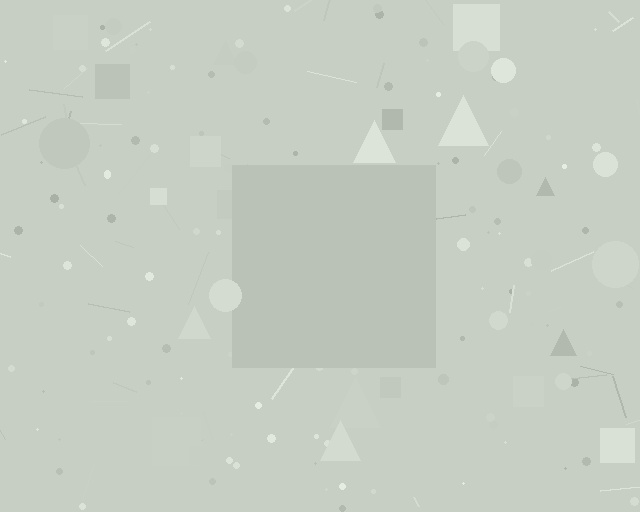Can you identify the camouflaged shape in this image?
The camouflaged shape is a square.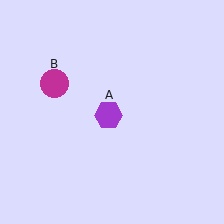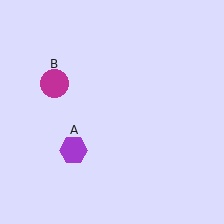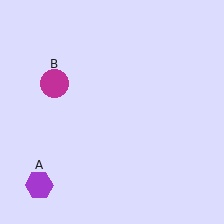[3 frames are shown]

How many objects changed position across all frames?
1 object changed position: purple hexagon (object A).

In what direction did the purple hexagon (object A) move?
The purple hexagon (object A) moved down and to the left.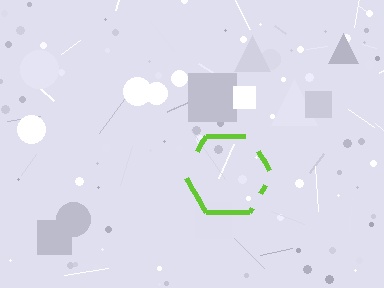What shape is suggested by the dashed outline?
The dashed outline suggests a hexagon.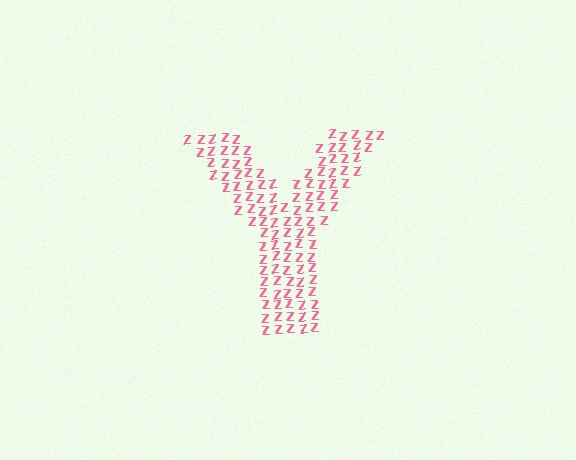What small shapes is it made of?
It is made of small letter Z's.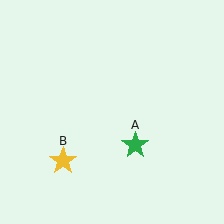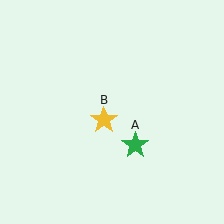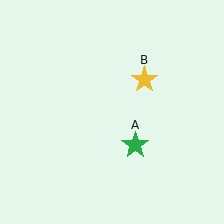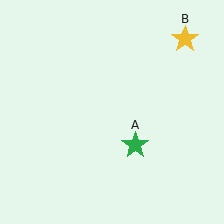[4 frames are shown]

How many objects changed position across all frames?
1 object changed position: yellow star (object B).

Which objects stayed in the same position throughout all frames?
Green star (object A) remained stationary.